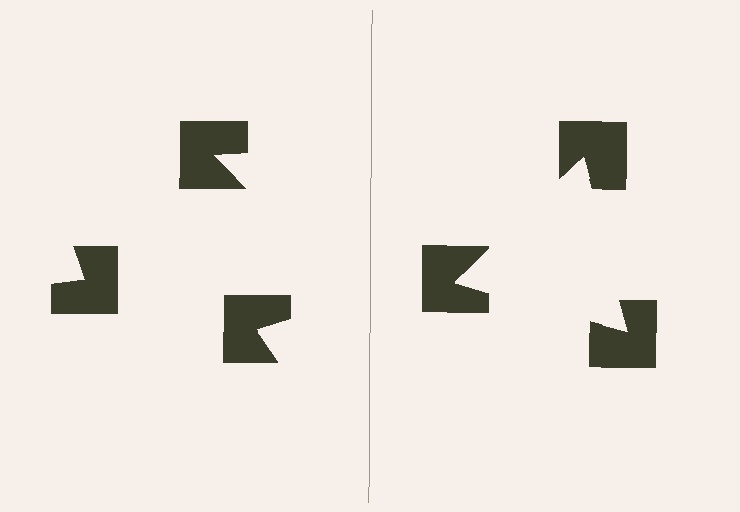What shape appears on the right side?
An illusory triangle.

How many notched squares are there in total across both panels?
6 — 3 on each side.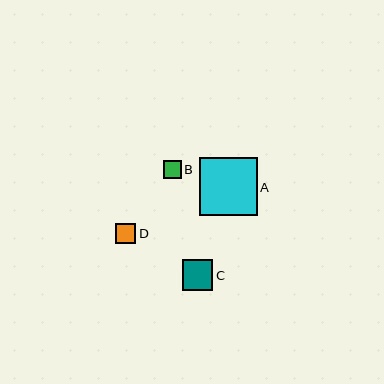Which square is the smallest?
Square B is the smallest with a size of approximately 18 pixels.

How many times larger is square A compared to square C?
Square A is approximately 1.9 times the size of square C.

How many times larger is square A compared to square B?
Square A is approximately 3.1 times the size of square B.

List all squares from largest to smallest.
From largest to smallest: A, C, D, B.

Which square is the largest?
Square A is the largest with a size of approximately 57 pixels.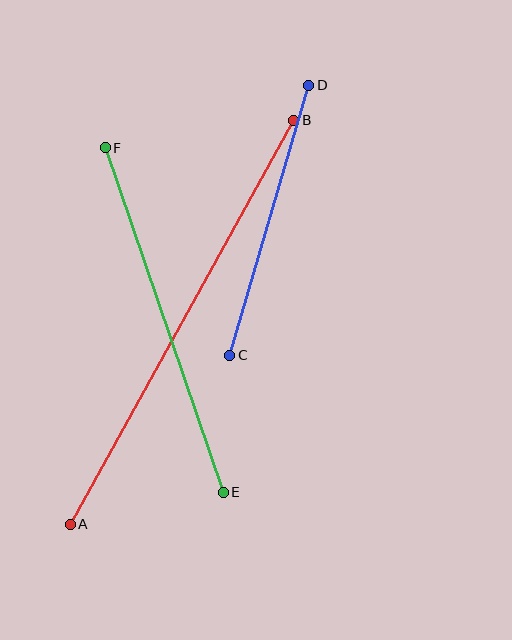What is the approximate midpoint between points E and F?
The midpoint is at approximately (164, 320) pixels.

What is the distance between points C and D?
The distance is approximately 281 pixels.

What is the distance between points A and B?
The distance is approximately 462 pixels.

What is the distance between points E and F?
The distance is approximately 364 pixels.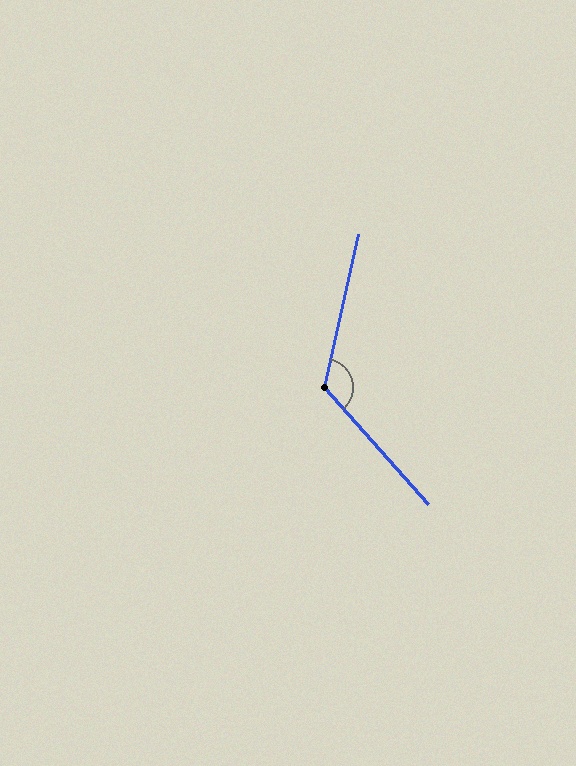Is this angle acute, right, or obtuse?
It is obtuse.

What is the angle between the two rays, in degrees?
Approximately 126 degrees.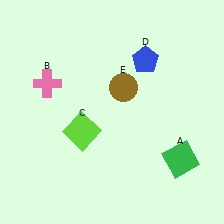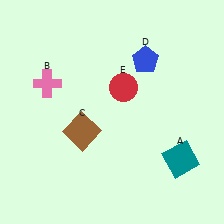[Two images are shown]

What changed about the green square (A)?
In Image 1, A is green. In Image 2, it changed to teal.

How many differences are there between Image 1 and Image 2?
There are 3 differences between the two images.